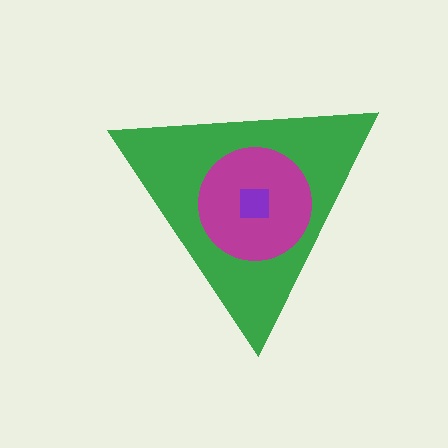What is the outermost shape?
The green triangle.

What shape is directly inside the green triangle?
The magenta circle.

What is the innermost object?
The purple square.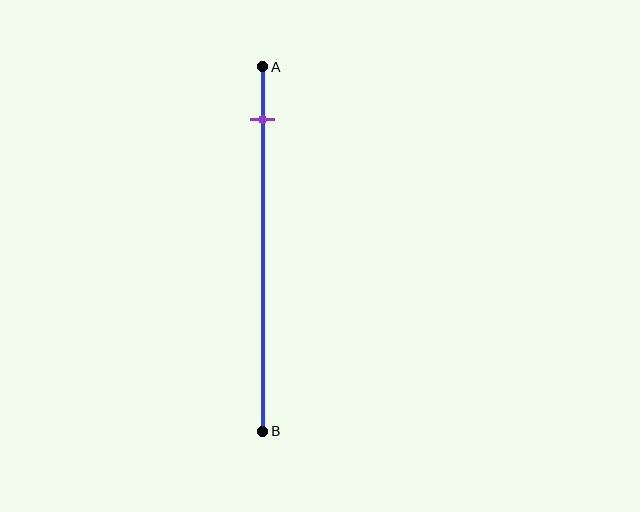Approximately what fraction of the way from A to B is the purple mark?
The purple mark is approximately 15% of the way from A to B.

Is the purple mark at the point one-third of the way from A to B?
No, the mark is at about 15% from A, not at the 33% one-third point.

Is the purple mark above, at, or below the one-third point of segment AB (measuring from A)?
The purple mark is above the one-third point of segment AB.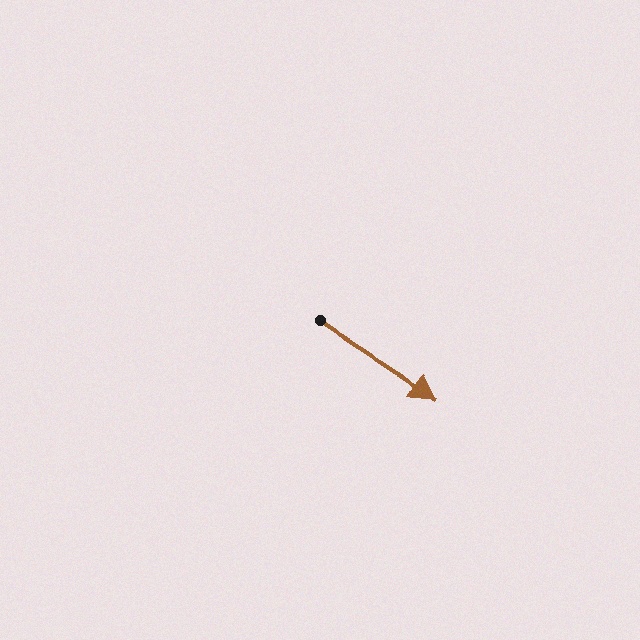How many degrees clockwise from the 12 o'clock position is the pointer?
Approximately 123 degrees.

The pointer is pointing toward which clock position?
Roughly 4 o'clock.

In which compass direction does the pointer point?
Southeast.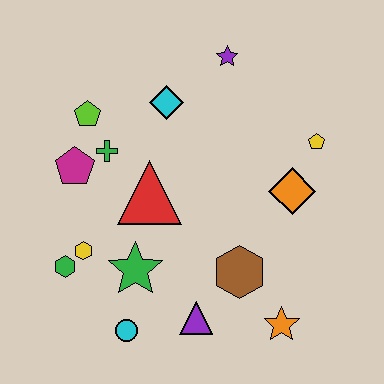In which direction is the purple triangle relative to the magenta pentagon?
The purple triangle is below the magenta pentagon.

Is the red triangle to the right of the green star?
Yes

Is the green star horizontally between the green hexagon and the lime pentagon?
No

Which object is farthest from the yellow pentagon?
The green hexagon is farthest from the yellow pentagon.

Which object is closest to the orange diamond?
The yellow pentagon is closest to the orange diamond.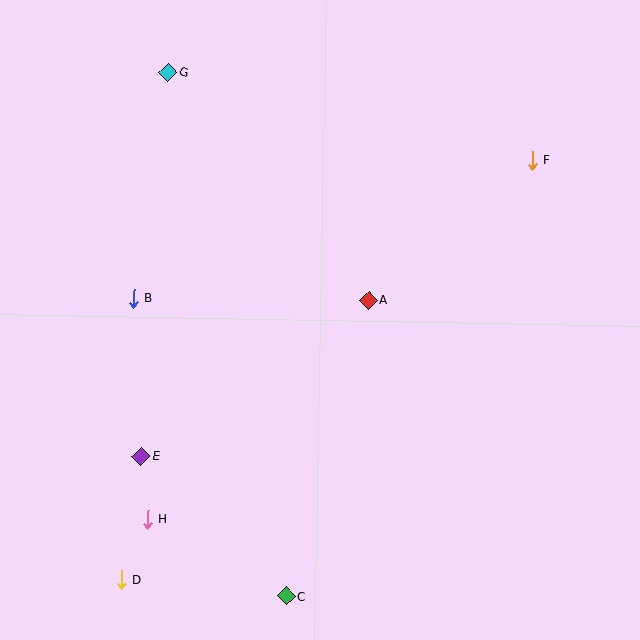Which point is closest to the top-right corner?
Point F is closest to the top-right corner.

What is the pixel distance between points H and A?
The distance between H and A is 311 pixels.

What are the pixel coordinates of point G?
Point G is at (168, 72).